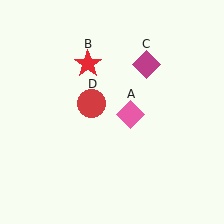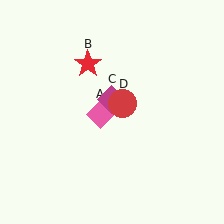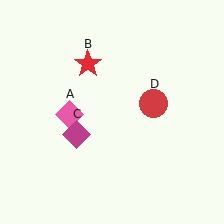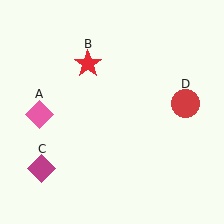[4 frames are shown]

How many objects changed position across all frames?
3 objects changed position: pink diamond (object A), magenta diamond (object C), red circle (object D).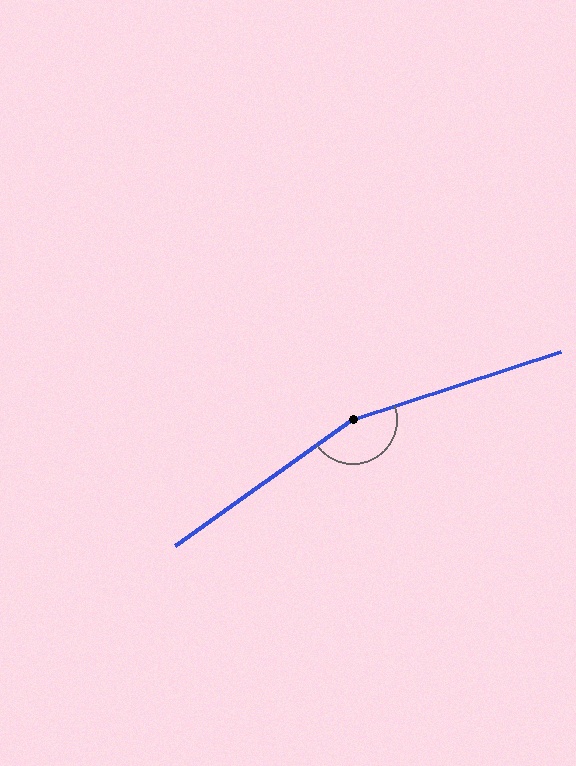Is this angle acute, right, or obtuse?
It is obtuse.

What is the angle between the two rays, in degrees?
Approximately 163 degrees.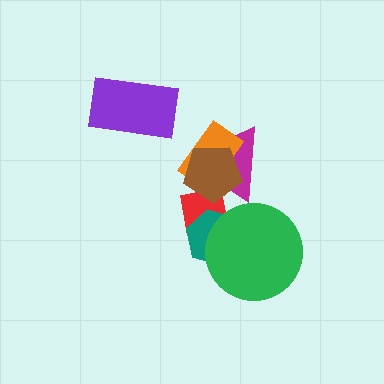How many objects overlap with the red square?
4 objects overlap with the red square.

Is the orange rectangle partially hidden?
Yes, it is partially covered by another shape.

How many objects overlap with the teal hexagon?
2 objects overlap with the teal hexagon.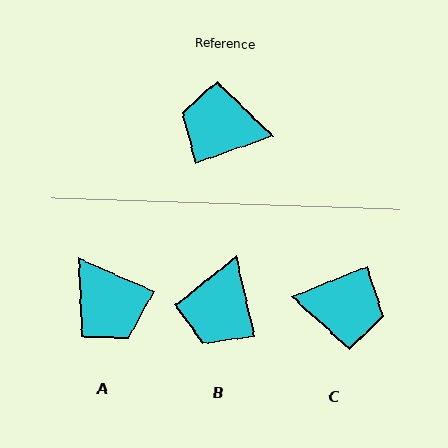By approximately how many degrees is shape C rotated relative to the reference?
Approximately 177 degrees clockwise.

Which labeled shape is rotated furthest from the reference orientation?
C, about 177 degrees away.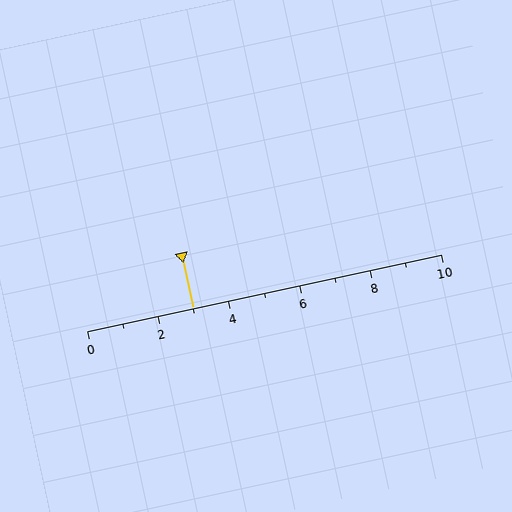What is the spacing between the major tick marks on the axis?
The major ticks are spaced 2 apart.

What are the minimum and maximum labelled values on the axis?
The axis runs from 0 to 10.